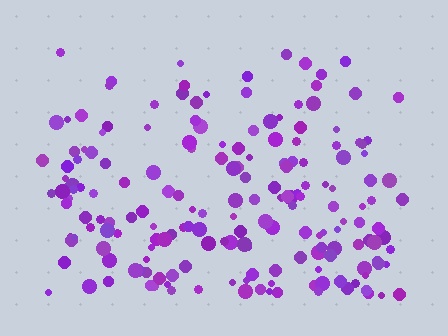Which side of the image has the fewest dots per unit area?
The top.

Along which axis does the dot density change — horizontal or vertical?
Vertical.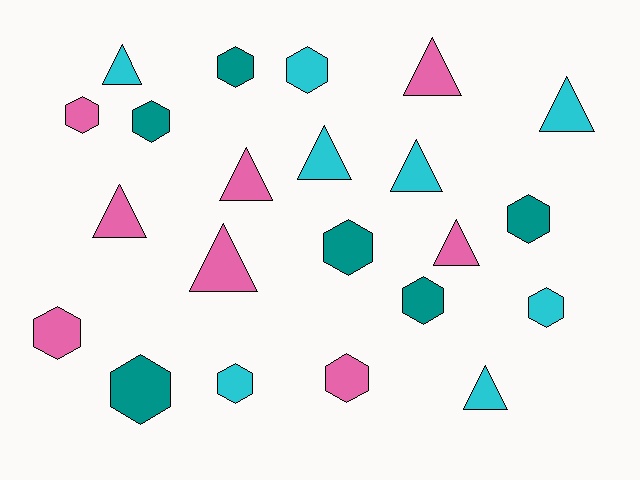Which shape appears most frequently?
Hexagon, with 12 objects.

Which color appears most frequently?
Cyan, with 8 objects.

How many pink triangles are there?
There are 5 pink triangles.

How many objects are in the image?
There are 22 objects.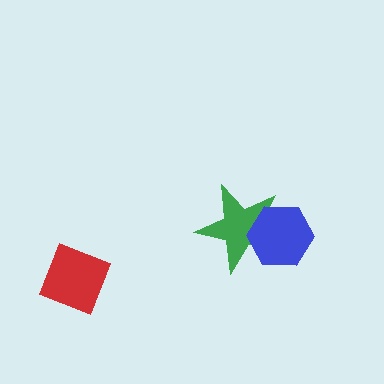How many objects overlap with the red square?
0 objects overlap with the red square.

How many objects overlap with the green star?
1 object overlaps with the green star.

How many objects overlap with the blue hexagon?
1 object overlaps with the blue hexagon.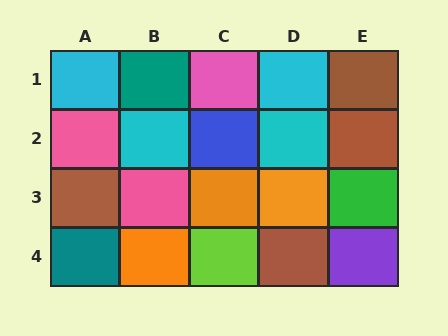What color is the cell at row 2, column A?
Pink.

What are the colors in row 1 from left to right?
Cyan, teal, pink, cyan, brown.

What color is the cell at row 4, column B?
Orange.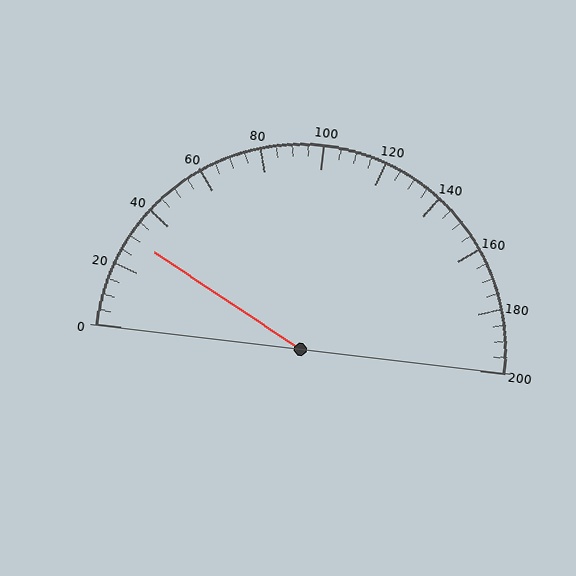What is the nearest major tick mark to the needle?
The nearest major tick mark is 40.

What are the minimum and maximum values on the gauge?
The gauge ranges from 0 to 200.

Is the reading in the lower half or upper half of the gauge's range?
The reading is in the lower half of the range (0 to 200).